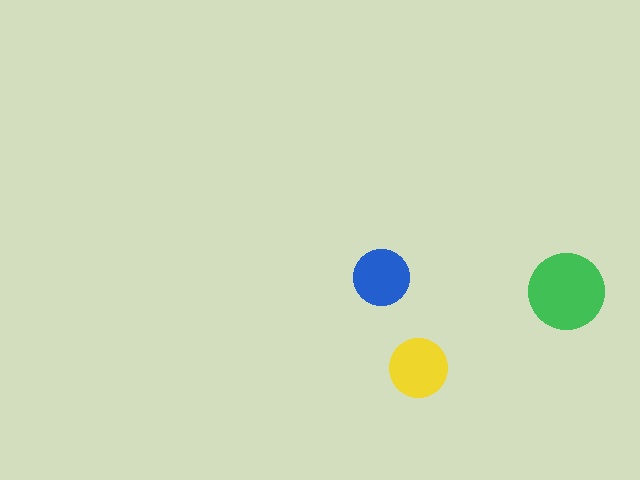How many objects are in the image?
There are 3 objects in the image.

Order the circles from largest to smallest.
the green one, the yellow one, the blue one.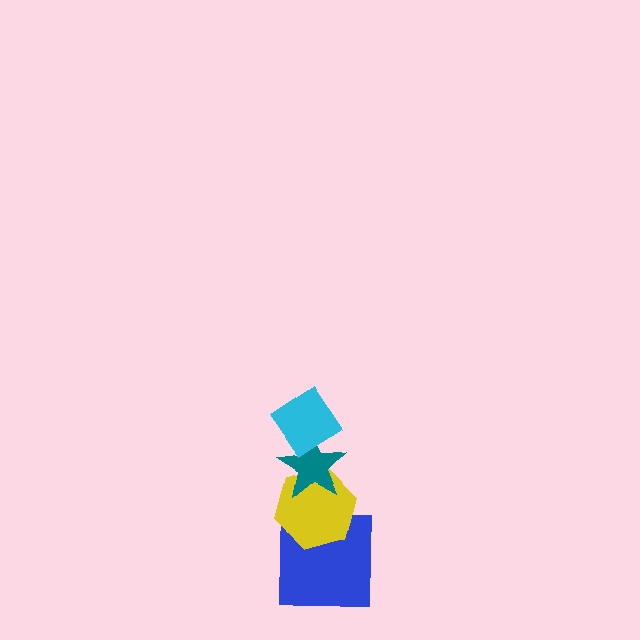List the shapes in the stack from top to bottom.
From top to bottom: the cyan diamond, the teal star, the yellow hexagon, the blue square.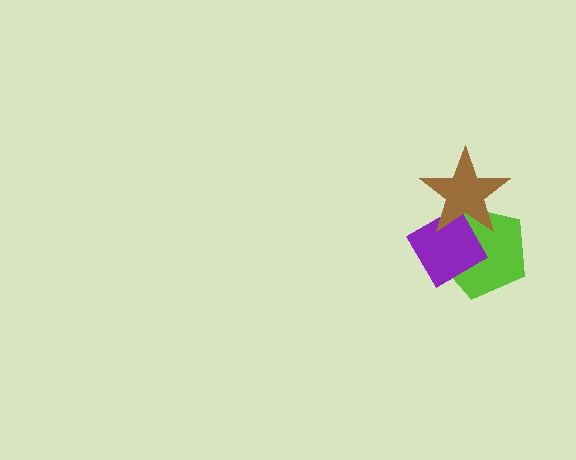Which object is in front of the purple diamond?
The brown star is in front of the purple diamond.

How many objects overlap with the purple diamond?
2 objects overlap with the purple diamond.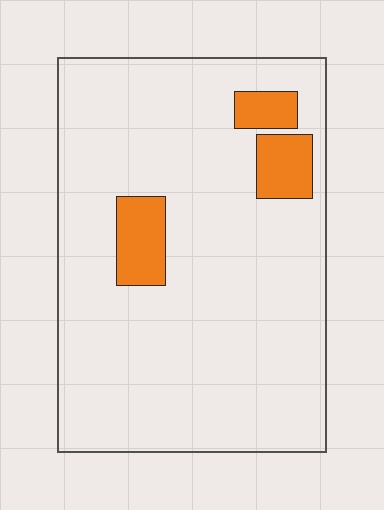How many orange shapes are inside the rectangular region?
3.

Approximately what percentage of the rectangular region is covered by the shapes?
Approximately 10%.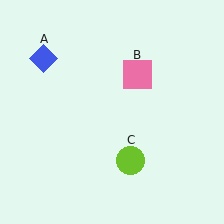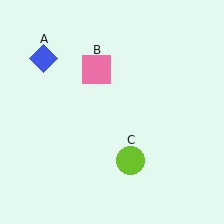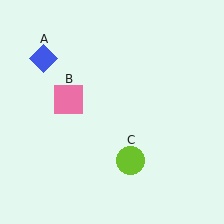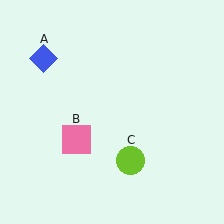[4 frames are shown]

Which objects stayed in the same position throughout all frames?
Blue diamond (object A) and lime circle (object C) remained stationary.